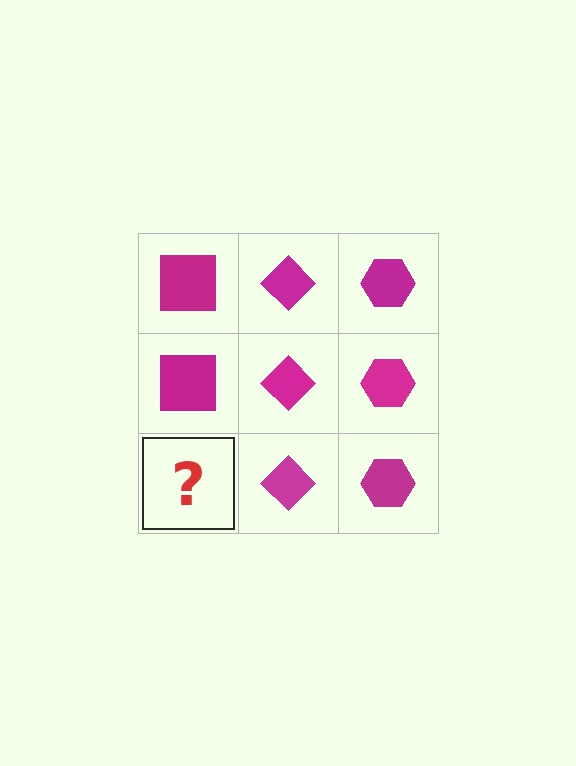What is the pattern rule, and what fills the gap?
The rule is that each column has a consistent shape. The gap should be filled with a magenta square.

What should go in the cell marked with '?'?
The missing cell should contain a magenta square.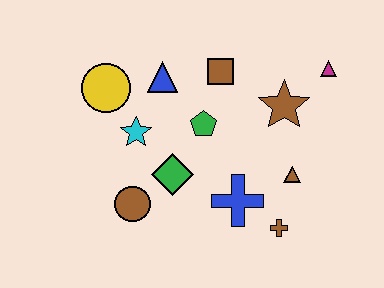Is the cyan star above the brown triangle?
Yes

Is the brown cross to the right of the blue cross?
Yes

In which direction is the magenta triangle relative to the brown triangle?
The magenta triangle is above the brown triangle.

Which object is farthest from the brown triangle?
The yellow circle is farthest from the brown triangle.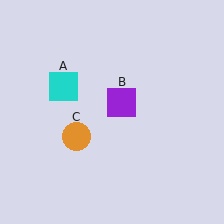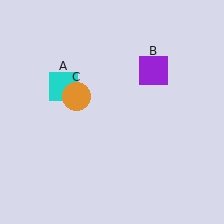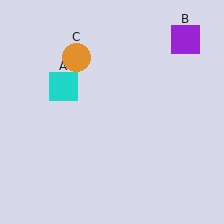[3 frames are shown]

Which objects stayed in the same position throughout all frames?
Cyan square (object A) remained stationary.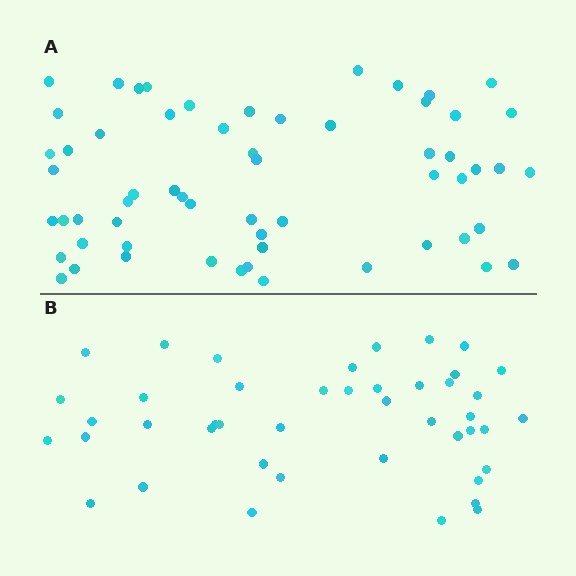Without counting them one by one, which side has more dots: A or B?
Region A (the top region) has more dots.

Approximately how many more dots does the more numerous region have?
Region A has approximately 15 more dots than region B.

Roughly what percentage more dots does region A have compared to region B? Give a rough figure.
About 35% more.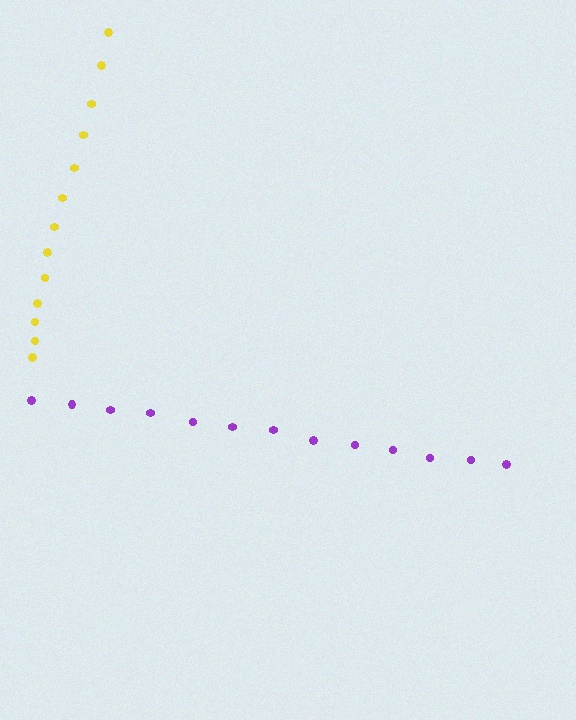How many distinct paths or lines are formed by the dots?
There are 2 distinct paths.